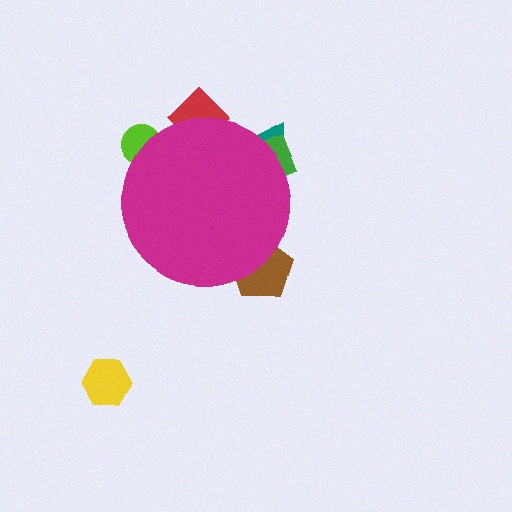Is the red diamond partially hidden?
Yes, the red diamond is partially hidden behind the magenta circle.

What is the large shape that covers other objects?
A magenta circle.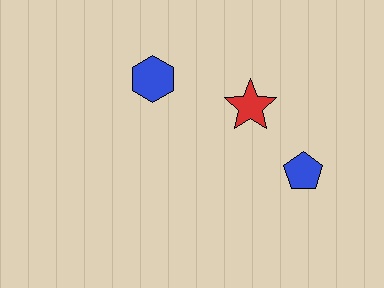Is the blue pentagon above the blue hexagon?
No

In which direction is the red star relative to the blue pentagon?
The red star is above the blue pentagon.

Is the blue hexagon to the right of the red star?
No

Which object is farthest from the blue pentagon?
The blue hexagon is farthest from the blue pentagon.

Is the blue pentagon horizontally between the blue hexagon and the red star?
No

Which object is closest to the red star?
The blue pentagon is closest to the red star.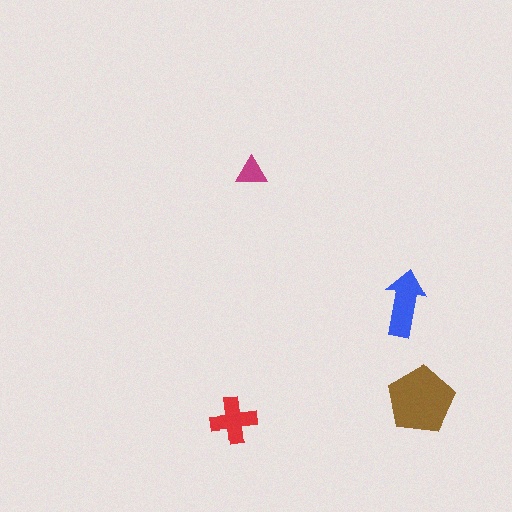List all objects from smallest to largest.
The magenta triangle, the red cross, the blue arrow, the brown pentagon.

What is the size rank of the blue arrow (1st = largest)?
2nd.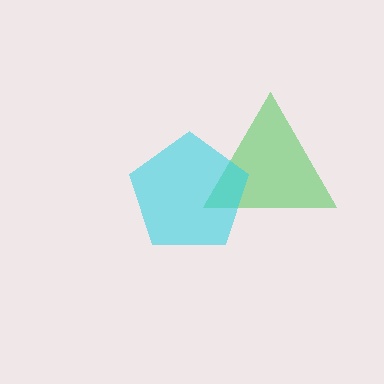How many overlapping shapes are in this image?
There are 2 overlapping shapes in the image.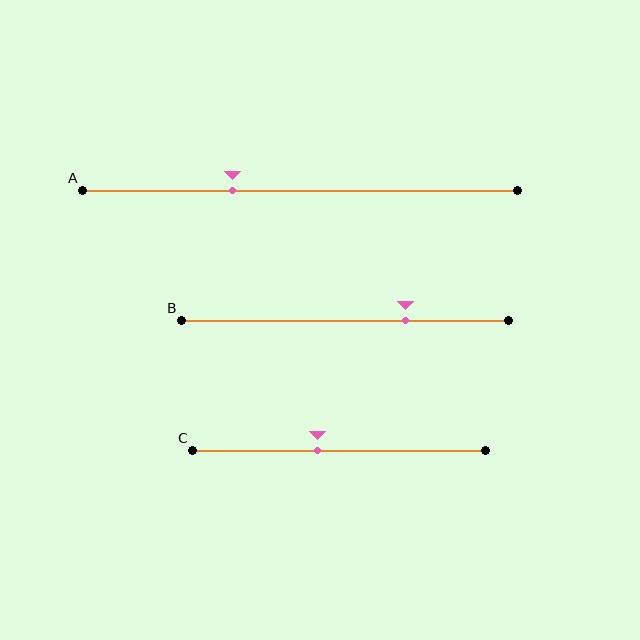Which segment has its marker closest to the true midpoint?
Segment C has its marker closest to the true midpoint.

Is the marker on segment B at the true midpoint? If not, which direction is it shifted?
No, the marker on segment B is shifted to the right by about 18% of the segment length.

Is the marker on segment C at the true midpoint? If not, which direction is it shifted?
No, the marker on segment C is shifted to the left by about 7% of the segment length.